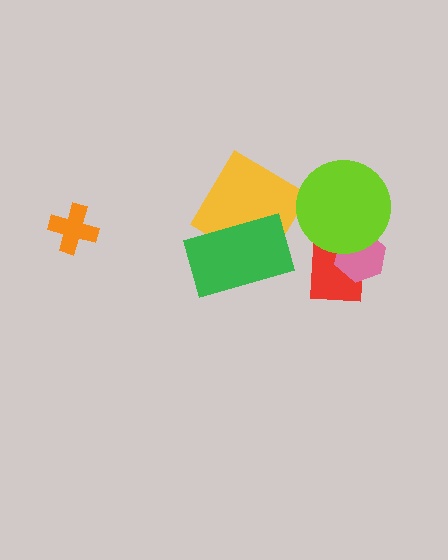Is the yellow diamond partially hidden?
Yes, it is partially covered by another shape.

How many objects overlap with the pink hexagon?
2 objects overlap with the pink hexagon.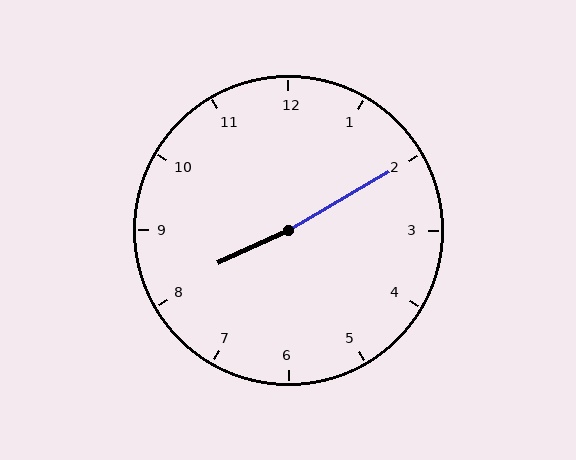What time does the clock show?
8:10.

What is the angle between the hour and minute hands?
Approximately 175 degrees.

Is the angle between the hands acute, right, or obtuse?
It is obtuse.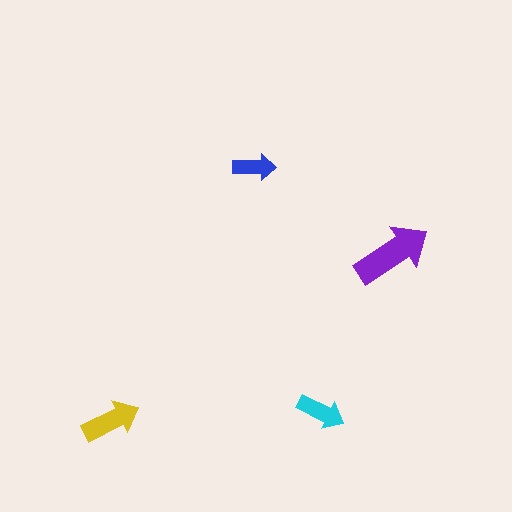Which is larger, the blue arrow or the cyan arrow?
The cyan one.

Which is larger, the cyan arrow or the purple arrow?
The purple one.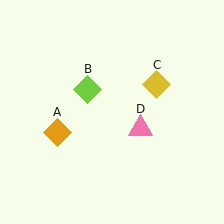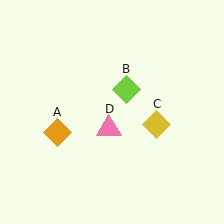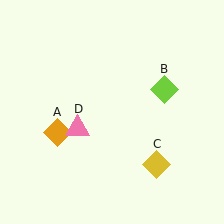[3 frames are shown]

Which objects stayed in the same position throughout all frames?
Orange diamond (object A) remained stationary.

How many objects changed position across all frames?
3 objects changed position: lime diamond (object B), yellow diamond (object C), pink triangle (object D).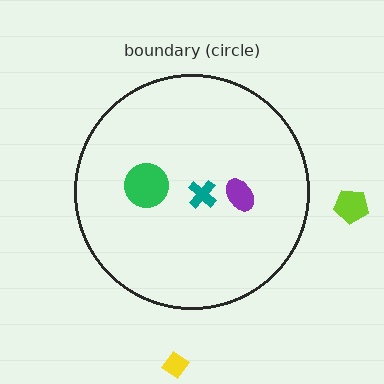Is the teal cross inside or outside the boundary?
Inside.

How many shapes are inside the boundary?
3 inside, 2 outside.